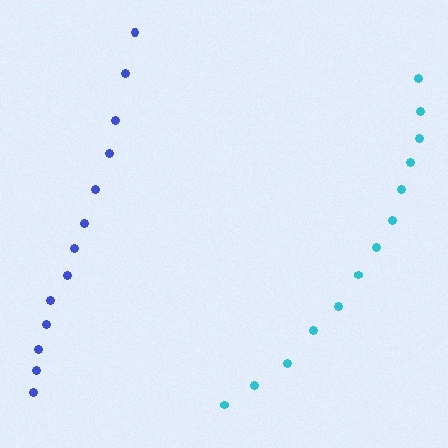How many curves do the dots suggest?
There are 2 distinct paths.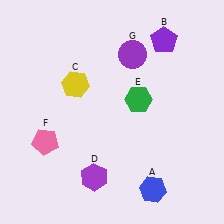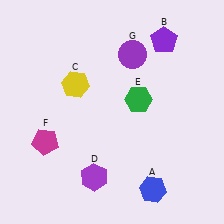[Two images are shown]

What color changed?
The pentagon (F) changed from pink in Image 1 to magenta in Image 2.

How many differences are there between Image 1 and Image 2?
There is 1 difference between the two images.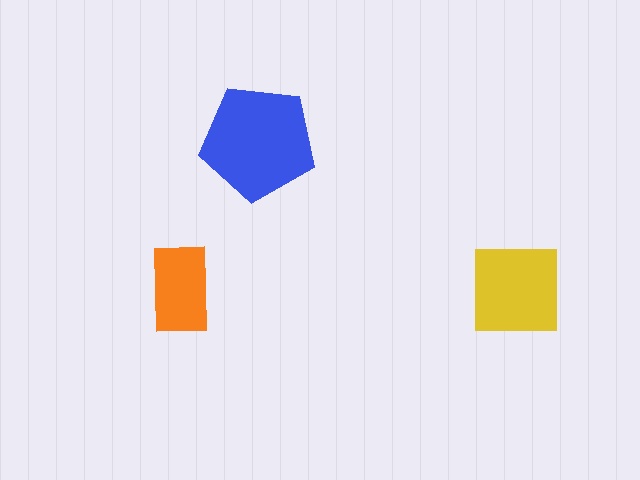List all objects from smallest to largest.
The orange rectangle, the yellow square, the blue pentagon.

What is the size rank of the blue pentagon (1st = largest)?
1st.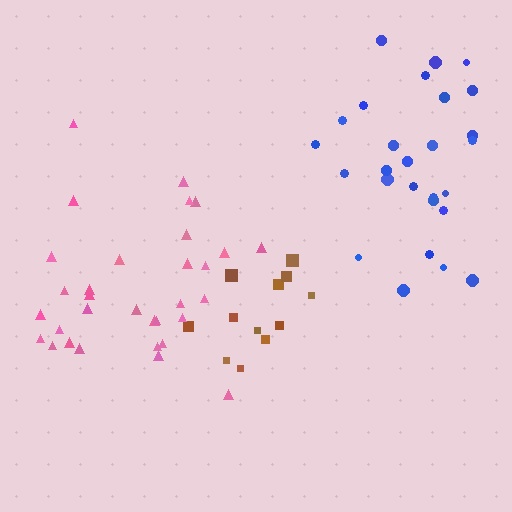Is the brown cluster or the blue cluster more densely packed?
Brown.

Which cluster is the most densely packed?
Brown.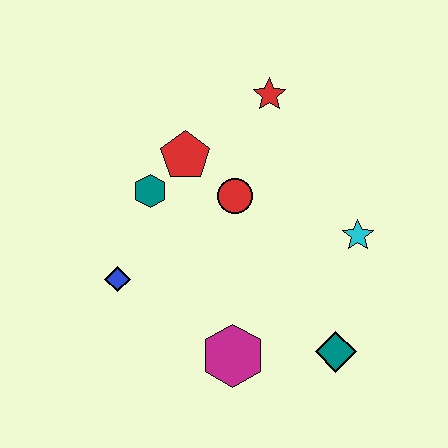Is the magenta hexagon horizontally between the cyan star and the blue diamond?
Yes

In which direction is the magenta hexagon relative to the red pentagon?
The magenta hexagon is below the red pentagon.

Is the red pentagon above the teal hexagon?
Yes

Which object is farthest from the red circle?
The teal diamond is farthest from the red circle.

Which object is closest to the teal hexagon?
The red pentagon is closest to the teal hexagon.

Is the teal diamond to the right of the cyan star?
No